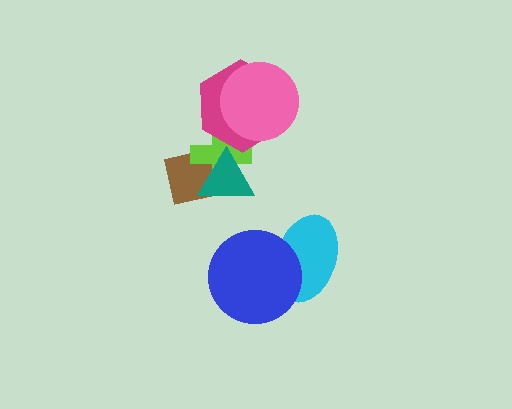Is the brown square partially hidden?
Yes, it is partially covered by another shape.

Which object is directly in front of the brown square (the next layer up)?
The lime cross is directly in front of the brown square.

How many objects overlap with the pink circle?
1 object overlaps with the pink circle.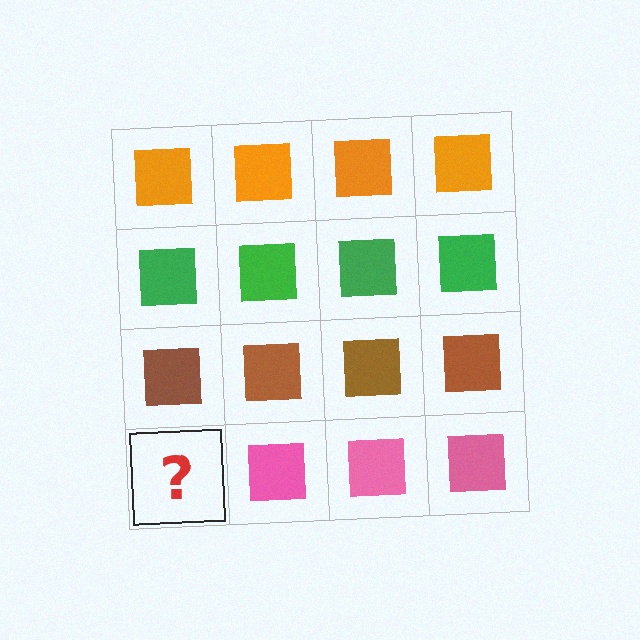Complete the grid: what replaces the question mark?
The question mark should be replaced with a pink square.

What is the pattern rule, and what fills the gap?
The rule is that each row has a consistent color. The gap should be filled with a pink square.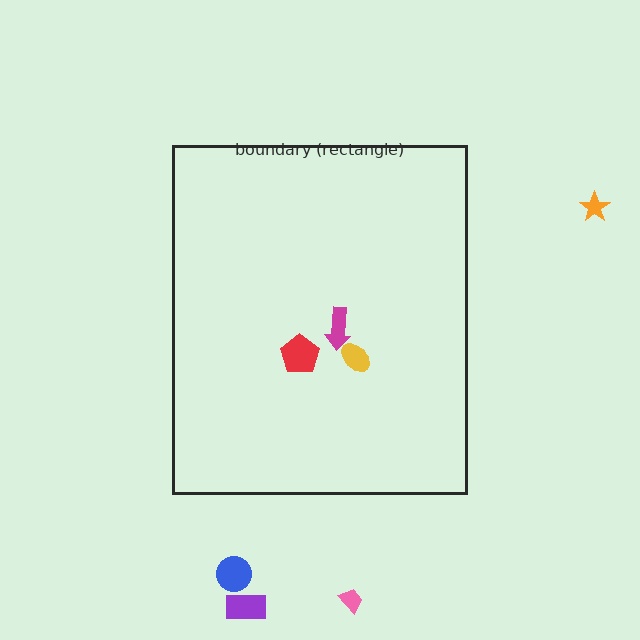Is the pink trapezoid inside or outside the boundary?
Outside.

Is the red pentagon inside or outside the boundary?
Inside.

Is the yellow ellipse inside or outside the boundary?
Inside.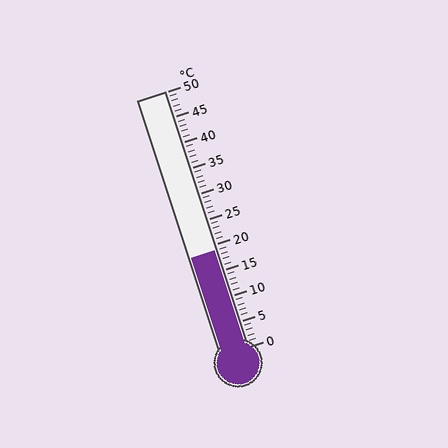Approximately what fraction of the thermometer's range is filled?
The thermometer is filled to approximately 40% of its range.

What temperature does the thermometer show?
The thermometer shows approximately 19°C.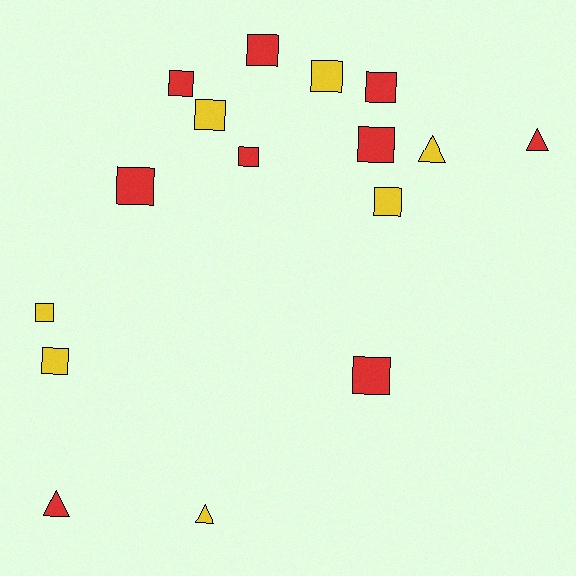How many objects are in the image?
There are 16 objects.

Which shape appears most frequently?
Square, with 12 objects.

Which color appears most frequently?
Red, with 9 objects.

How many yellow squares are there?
There are 5 yellow squares.